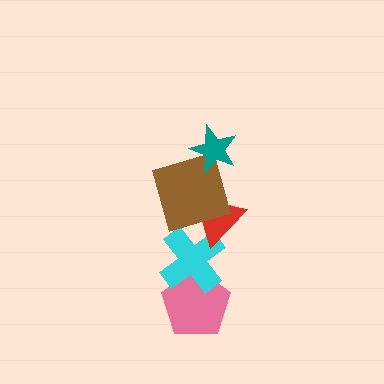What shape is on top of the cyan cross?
The red triangle is on top of the cyan cross.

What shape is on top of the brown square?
The teal star is on top of the brown square.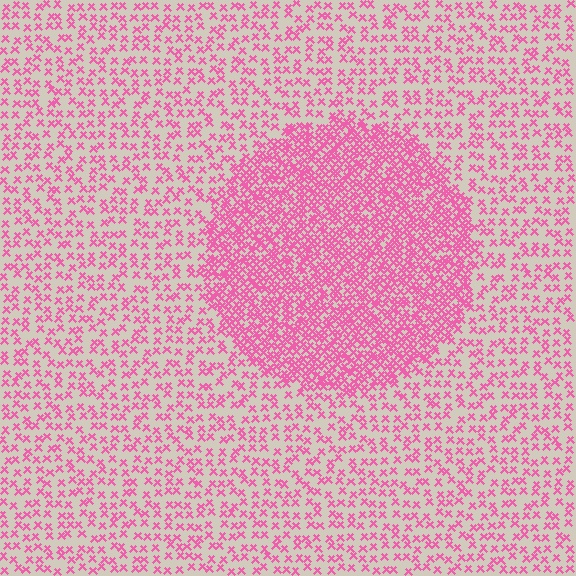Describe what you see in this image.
The image contains small pink elements arranged at two different densities. A circle-shaped region is visible where the elements are more densely packed than the surrounding area.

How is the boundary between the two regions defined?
The boundary is defined by a change in element density (approximately 2.5x ratio). All elements are the same color, size, and shape.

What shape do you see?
I see a circle.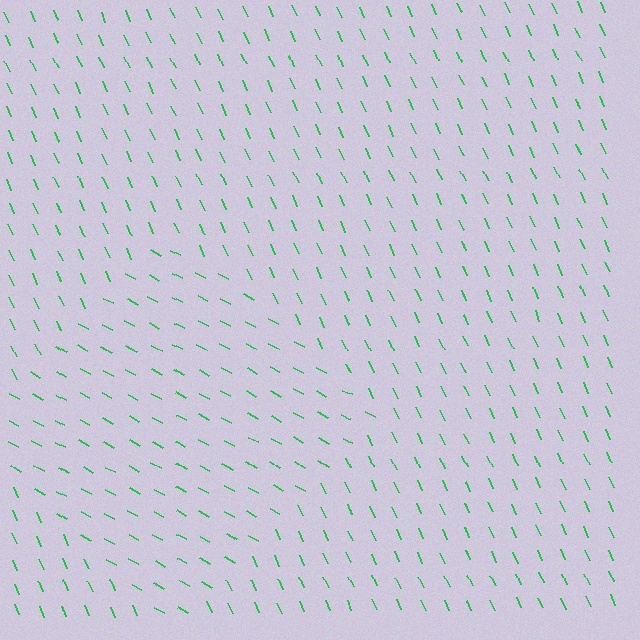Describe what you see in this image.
The image is filled with small green line segments. A diamond region in the image has lines oriented differently from the surrounding lines, creating a visible texture boundary.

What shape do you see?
I see a diamond.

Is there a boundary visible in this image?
Yes, there is a texture boundary formed by a change in line orientation.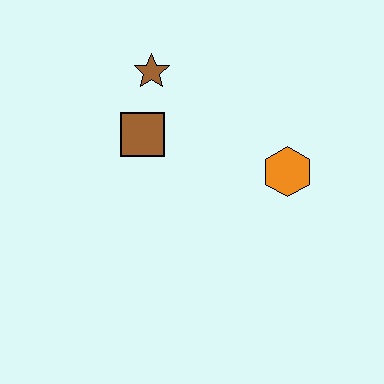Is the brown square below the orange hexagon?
No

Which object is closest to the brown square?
The brown star is closest to the brown square.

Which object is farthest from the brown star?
The orange hexagon is farthest from the brown star.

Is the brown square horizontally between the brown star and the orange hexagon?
No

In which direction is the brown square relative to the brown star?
The brown square is below the brown star.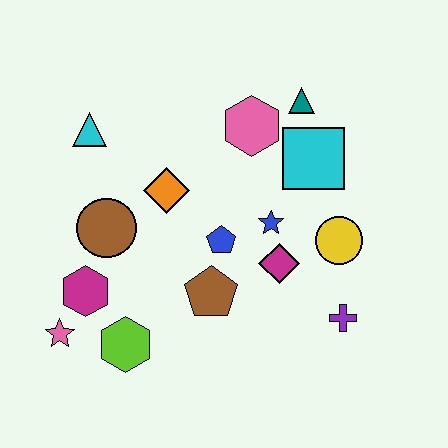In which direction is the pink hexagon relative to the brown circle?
The pink hexagon is to the right of the brown circle.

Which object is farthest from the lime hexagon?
The teal triangle is farthest from the lime hexagon.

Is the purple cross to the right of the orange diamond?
Yes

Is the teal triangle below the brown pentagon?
No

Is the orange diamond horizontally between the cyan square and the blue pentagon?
No